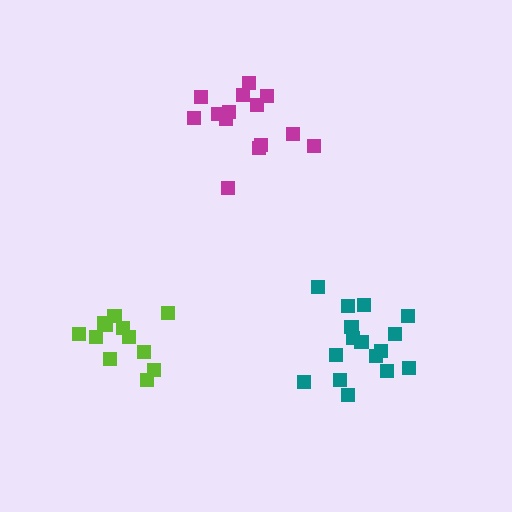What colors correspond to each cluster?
The clusters are colored: teal, magenta, lime.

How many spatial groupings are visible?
There are 3 spatial groupings.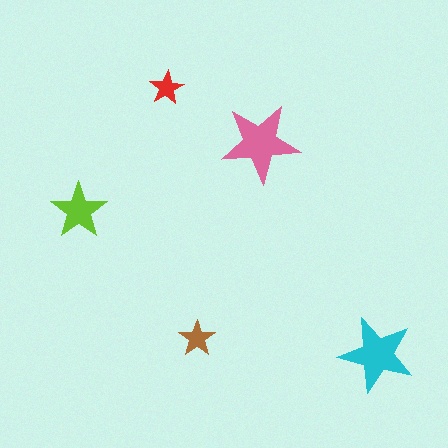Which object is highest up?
The red star is topmost.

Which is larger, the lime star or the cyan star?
The cyan one.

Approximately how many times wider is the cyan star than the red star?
About 2 times wider.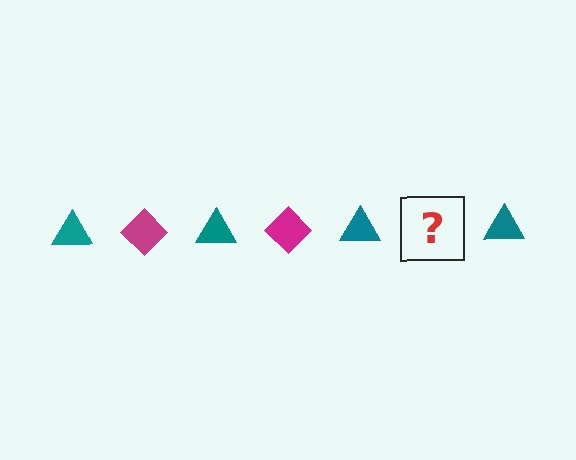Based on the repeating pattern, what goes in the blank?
The blank should be a magenta diamond.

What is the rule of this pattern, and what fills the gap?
The rule is that the pattern alternates between teal triangle and magenta diamond. The gap should be filled with a magenta diamond.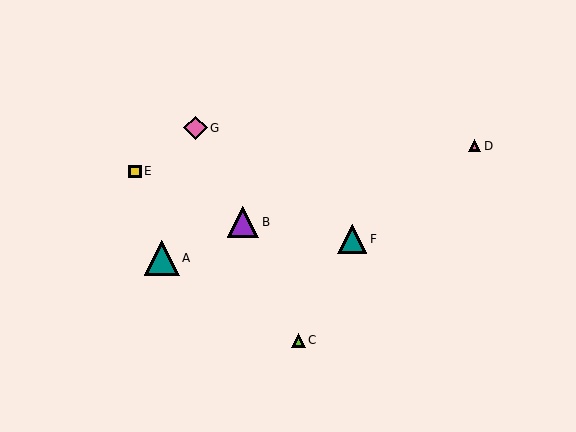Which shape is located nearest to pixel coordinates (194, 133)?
The pink diamond (labeled G) at (195, 128) is nearest to that location.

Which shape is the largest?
The teal triangle (labeled A) is the largest.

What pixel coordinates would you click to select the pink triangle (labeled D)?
Click at (475, 146) to select the pink triangle D.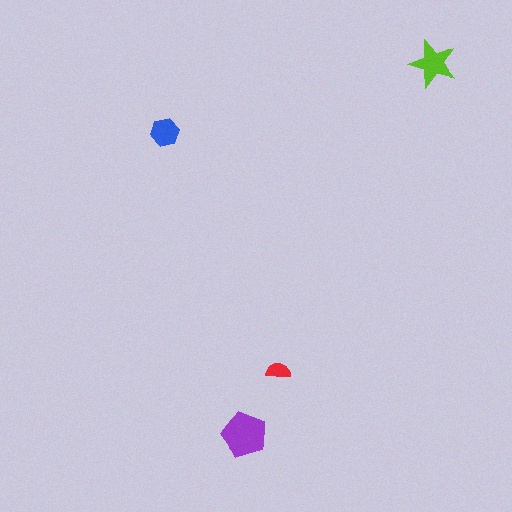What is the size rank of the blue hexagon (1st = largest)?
3rd.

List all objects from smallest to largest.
The red semicircle, the blue hexagon, the lime star, the purple pentagon.